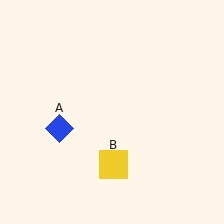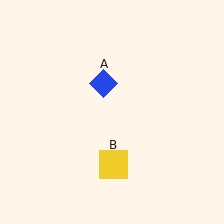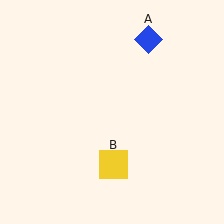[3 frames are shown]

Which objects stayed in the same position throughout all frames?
Yellow square (object B) remained stationary.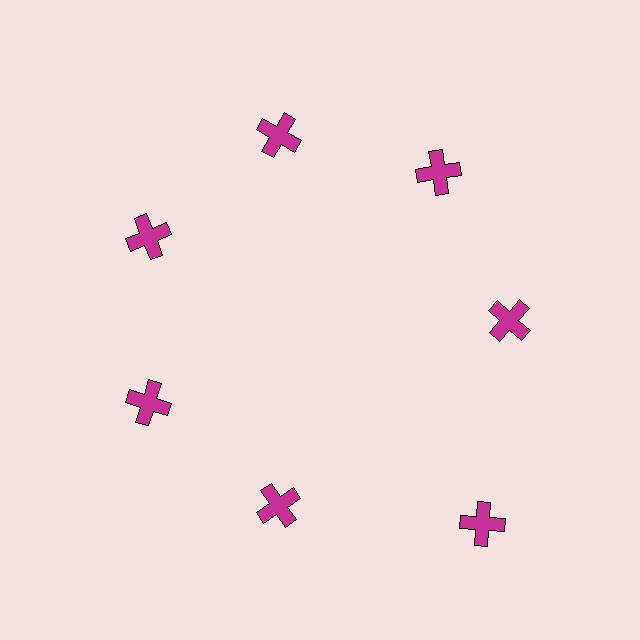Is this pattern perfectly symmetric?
No. The 7 magenta crosses are arranged in a ring, but one element near the 5 o'clock position is pushed outward from the center, breaking the 7-fold rotational symmetry.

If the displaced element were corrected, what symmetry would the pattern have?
It would have 7-fold rotational symmetry — the pattern would map onto itself every 51 degrees.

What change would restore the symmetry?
The symmetry would be restored by moving it inward, back onto the ring so that all 7 crosses sit at equal angles and equal distance from the center.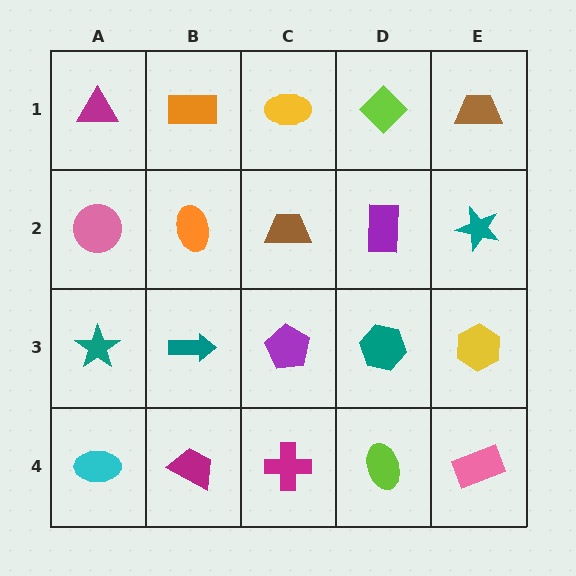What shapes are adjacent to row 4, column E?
A yellow hexagon (row 3, column E), a lime ellipse (row 4, column D).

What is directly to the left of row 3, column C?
A teal arrow.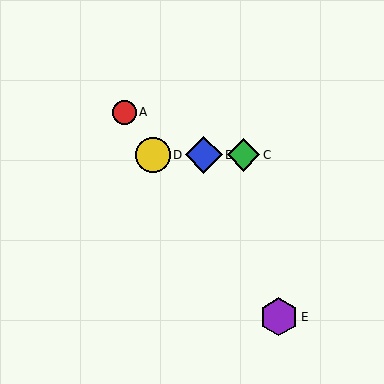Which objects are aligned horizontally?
Objects B, C, D are aligned horizontally.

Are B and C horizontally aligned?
Yes, both are at y≈155.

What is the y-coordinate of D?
Object D is at y≈155.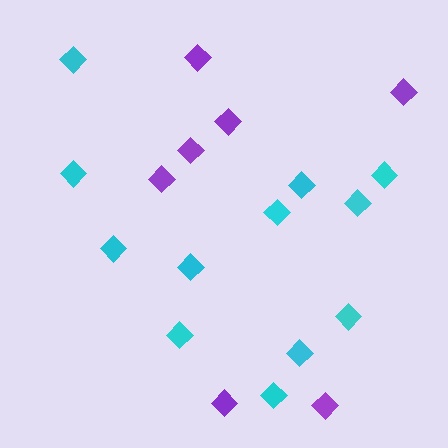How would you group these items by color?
There are 2 groups: one group of cyan diamonds (12) and one group of purple diamonds (7).